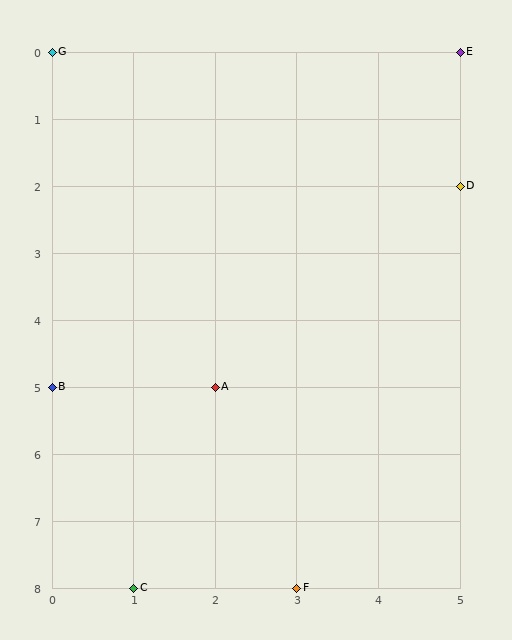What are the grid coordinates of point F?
Point F is at grid coordinates (3, 8).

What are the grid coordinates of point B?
Point B is at grid coordinates (0, 5).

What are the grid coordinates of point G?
Point G is at grid coordinates (0, 0).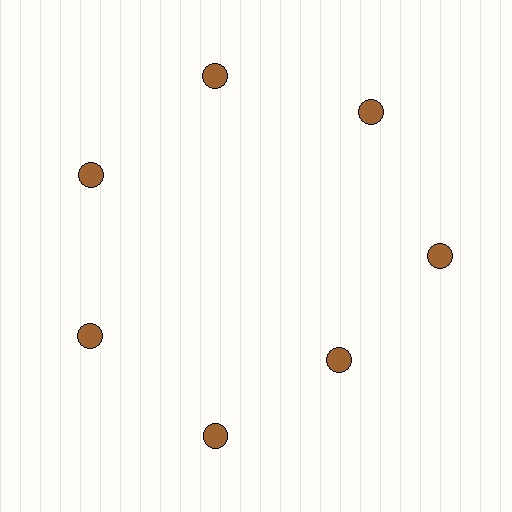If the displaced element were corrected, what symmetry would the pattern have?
It would have 7-fold rotational symmetry — the pattern would map onto itself every 51 degrees.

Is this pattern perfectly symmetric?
No. The 7 brown circles are arranged in a ring, but one element near the 5 o'clock position is pulled inward toward the center, breaking the 7-fold rotational symmetry.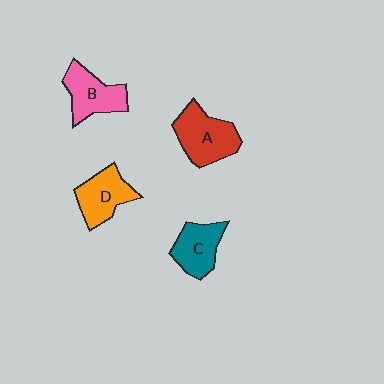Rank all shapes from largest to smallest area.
From largest to smallest: A (red), B (pink), D (orange), C (teal).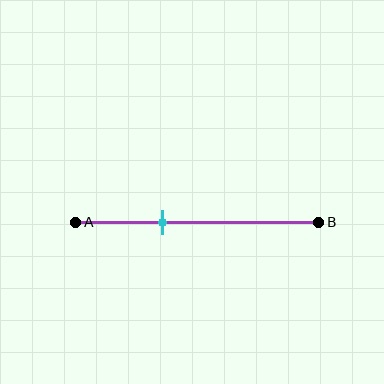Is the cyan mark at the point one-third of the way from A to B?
Yes, the mark is approximately at the one-third point.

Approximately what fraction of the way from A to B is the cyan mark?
The cyan mark is approximately 35% of the way from A to B.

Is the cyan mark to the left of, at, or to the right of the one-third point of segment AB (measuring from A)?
The cyan mark is approximately at the one-third point of segment AB.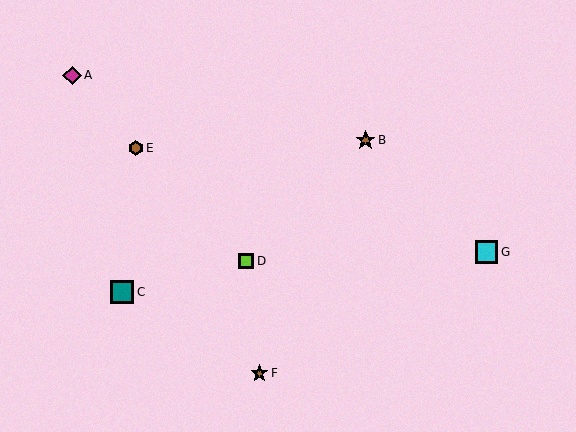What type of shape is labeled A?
Shape A is a magenta diamond.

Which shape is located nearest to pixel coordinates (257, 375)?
The brown star (labeled F) at (259, 373) is nearest to that location.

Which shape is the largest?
The teal square (labeled C) is the largest.